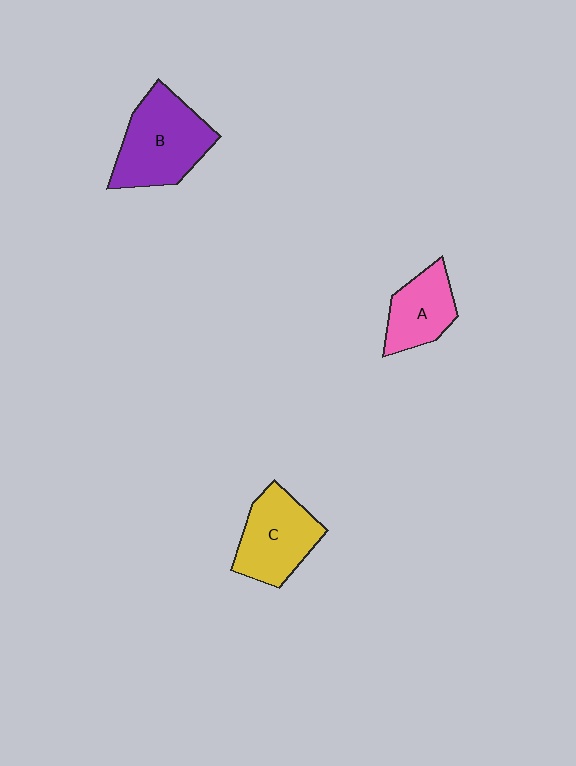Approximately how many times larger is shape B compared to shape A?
Approximately 1.6 times.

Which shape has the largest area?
Shape B (purple).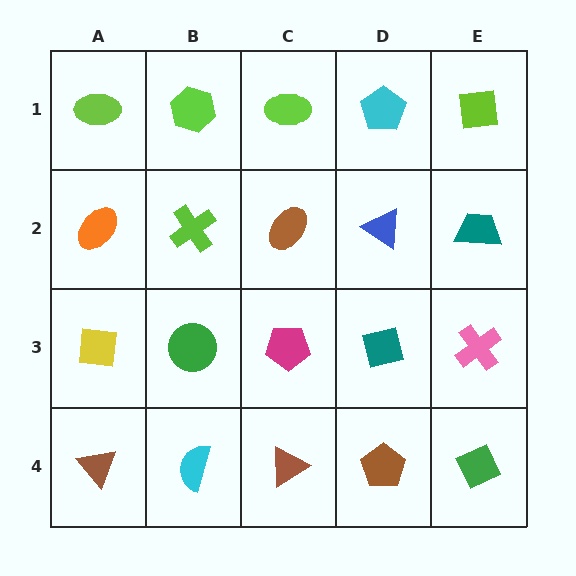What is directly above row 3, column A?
An orange ellipse.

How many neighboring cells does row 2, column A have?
3.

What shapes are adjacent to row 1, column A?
An orange ellipse (row 2, column A), a lime hexagon (row 1, column B).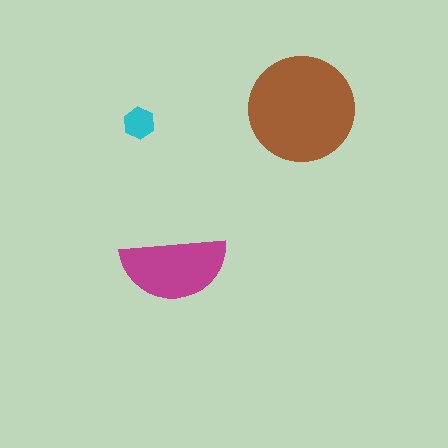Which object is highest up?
The brown circle is topmost.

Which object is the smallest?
The cyan hexagon.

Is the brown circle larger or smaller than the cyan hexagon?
Larger.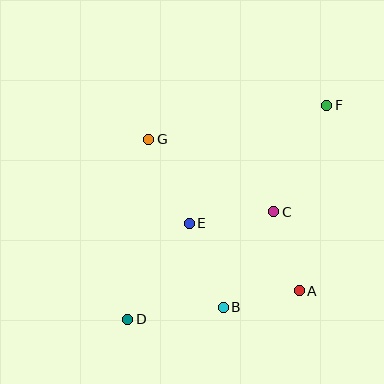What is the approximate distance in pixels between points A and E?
The distance between A and E is approximately 129 pixels.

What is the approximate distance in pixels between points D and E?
The distance between D and E is approximately 114 pixels.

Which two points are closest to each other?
Points A and B are closest to each other.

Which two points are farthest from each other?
Points D and F are farthest from each other.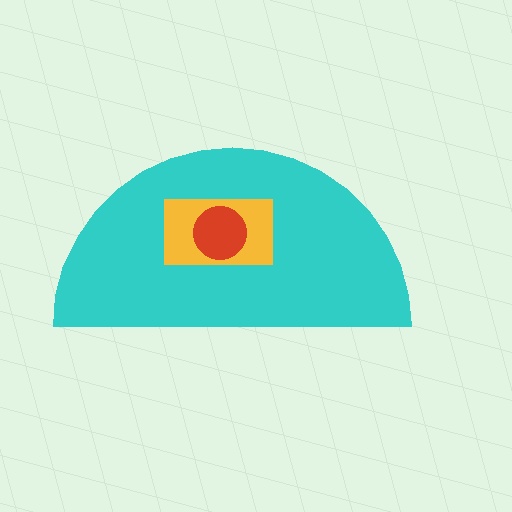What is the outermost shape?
The cyan semicircle.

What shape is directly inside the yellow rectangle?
The red circle.